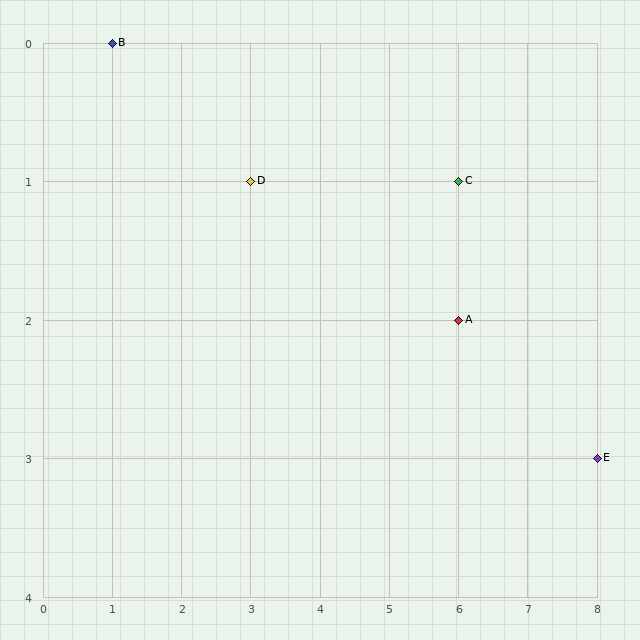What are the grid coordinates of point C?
Point C is at grid coordinates (6, 1).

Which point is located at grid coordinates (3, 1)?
Point D is at (3, 1).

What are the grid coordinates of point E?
Point E is at grid coordinates (8, 3).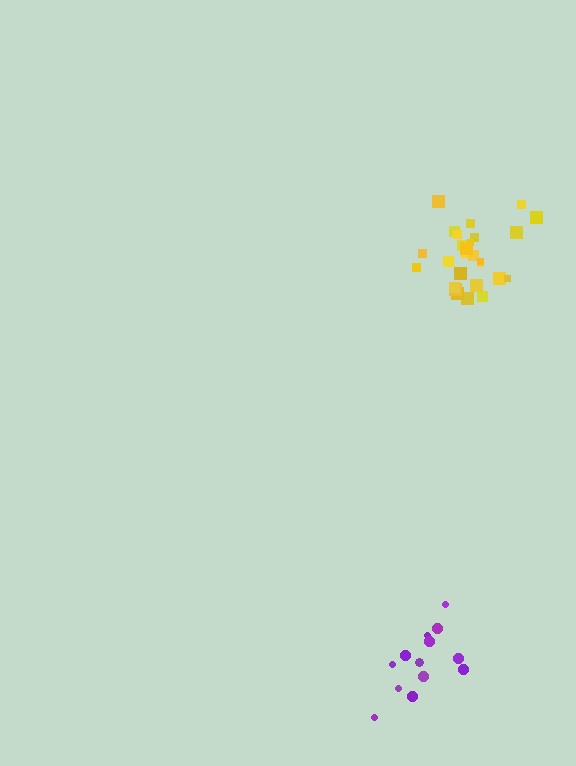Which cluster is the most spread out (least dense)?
Purple.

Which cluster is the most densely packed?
Yellow.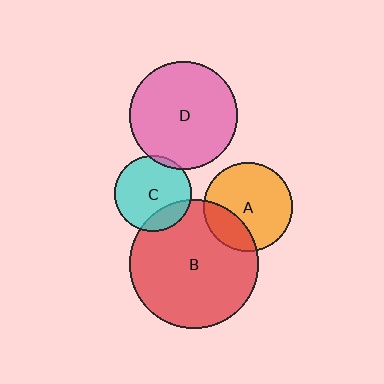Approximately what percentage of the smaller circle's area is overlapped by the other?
Approximately 25%.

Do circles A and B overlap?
Yes.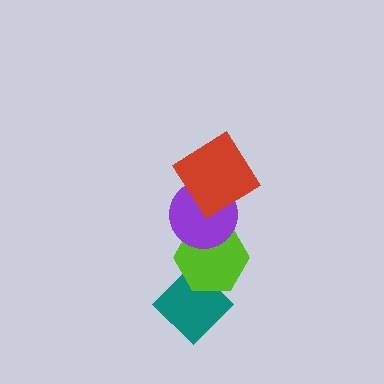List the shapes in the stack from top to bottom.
From top to bottom: the red diamond, the purple circle, the lime hexagon, the teal diamond.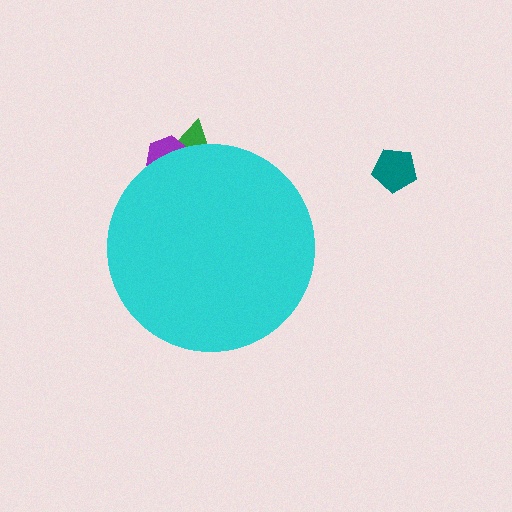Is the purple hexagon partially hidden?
Yes, the purple hexagon is partially hidden behind the cyan circle.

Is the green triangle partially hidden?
Yes, the green triangle is partially hidden behind the cyan circle.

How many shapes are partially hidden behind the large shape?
2 shapes are partially hidden.